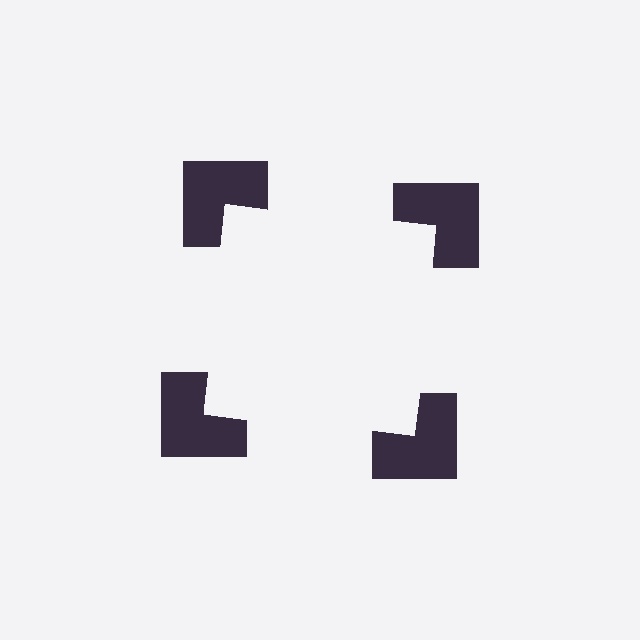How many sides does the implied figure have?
4 sides.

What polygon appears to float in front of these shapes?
An illusory square — its edges are inferred from the aligned wedge cuts in the notched squares, not physically drawn.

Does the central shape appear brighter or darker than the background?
It typically appears slightly brighter than the background, even though no actual brightness change is drawn.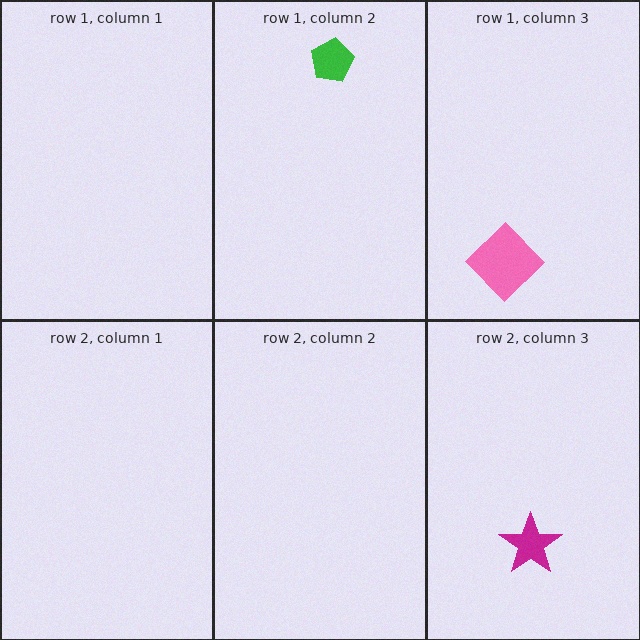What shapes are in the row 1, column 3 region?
The pink diamond.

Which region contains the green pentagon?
The row 1, column 2 region.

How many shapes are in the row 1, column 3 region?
1.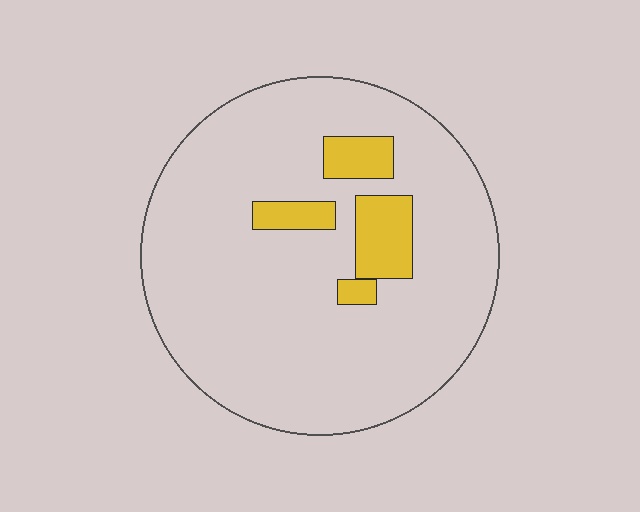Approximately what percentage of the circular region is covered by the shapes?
Approximately 10%.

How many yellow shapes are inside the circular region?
4.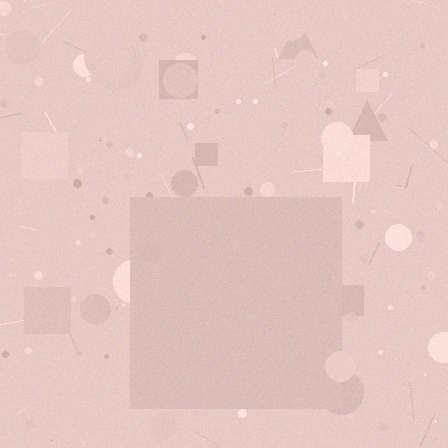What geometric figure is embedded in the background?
A square is embedded in the background.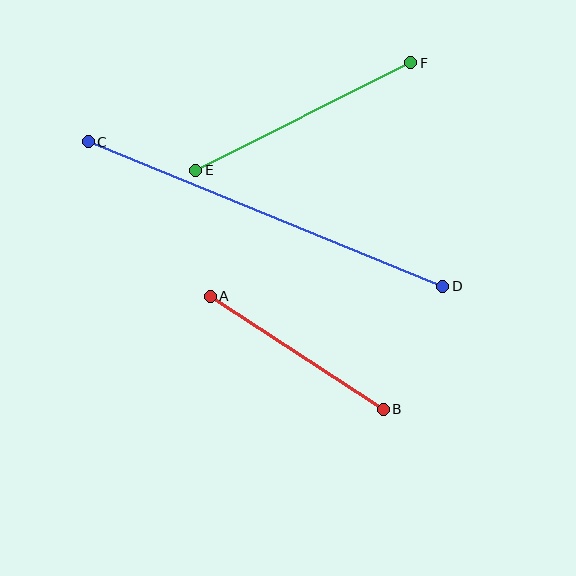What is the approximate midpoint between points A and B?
The midpoint is at approximately (297, 353) pixels.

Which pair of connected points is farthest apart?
Points C and D are farthest apart.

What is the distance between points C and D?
The distance is approximately 383 pixels.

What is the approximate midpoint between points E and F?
The midpoint is at approximately (303, 116) pixels.